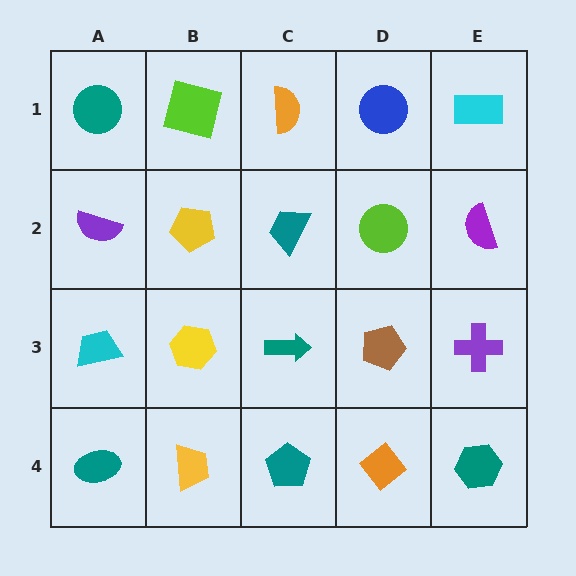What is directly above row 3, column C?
A teal trapezoid.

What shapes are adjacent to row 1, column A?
A purple semicircle (row 2, column A), a lime square (row 1, column B).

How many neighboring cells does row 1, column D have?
3.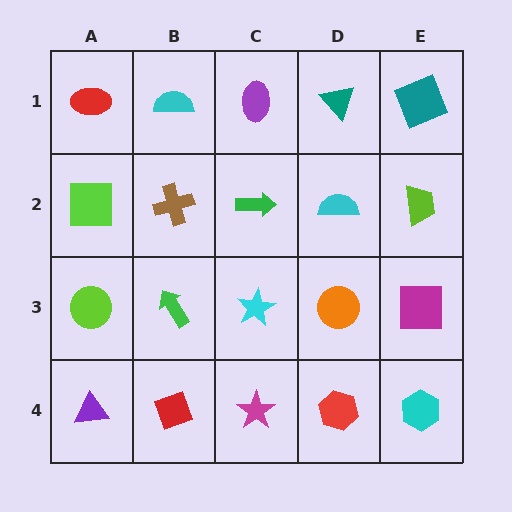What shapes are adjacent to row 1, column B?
A brown cross (row 2, column B), a red ellipse (row 1, column A), a purple ellipse (row 1, column C).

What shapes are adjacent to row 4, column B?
A green arrow (row 3, column B), a purple triangle (row 4, column A), a magenta star (row 4, column C).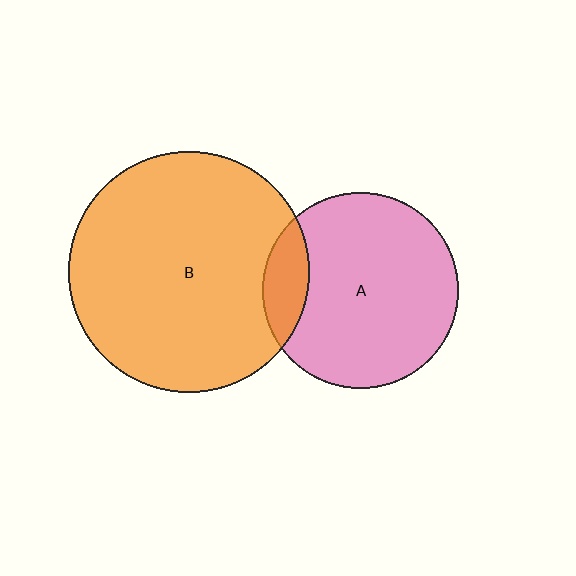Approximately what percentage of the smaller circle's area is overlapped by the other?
Approximately 15%.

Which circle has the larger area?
Circle B (orange).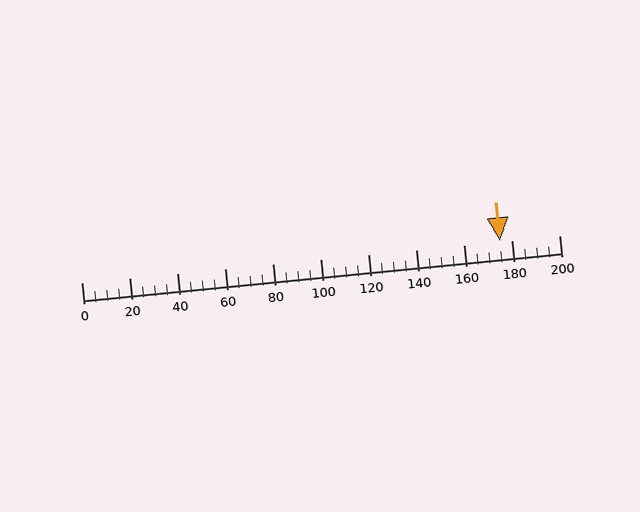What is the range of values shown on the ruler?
The ruler shows values from 0 to 200.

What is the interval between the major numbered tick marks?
The major tick marks are spaced 20 units apart.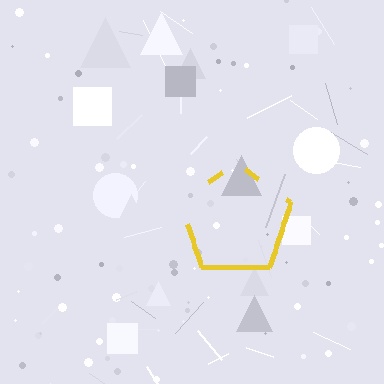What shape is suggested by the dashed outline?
The dashed outline suggests a pentagon.